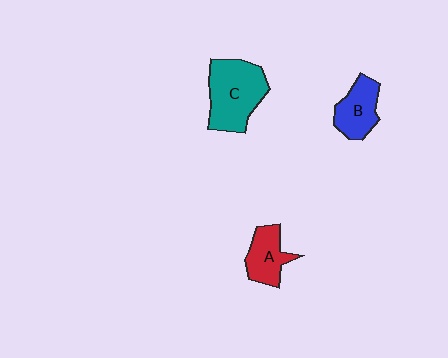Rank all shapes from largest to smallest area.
From largest to smallest: C (teal), B (blue), A (red).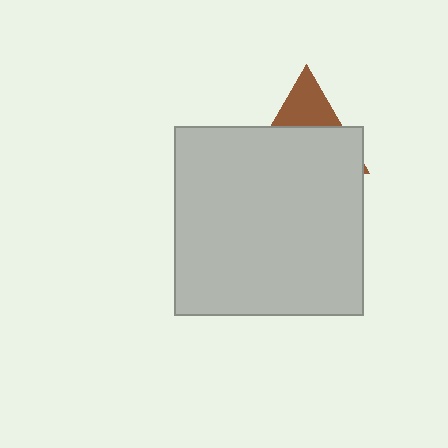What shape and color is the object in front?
The object in front is a light gray square.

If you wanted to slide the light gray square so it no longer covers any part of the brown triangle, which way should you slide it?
Slide it down — that is the most direct way to separate the two shapes.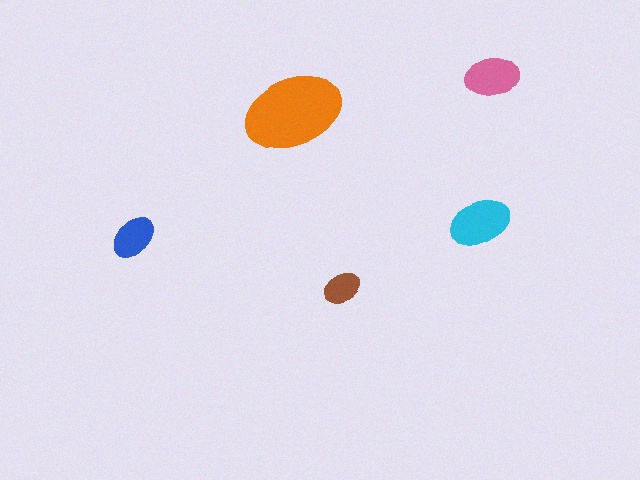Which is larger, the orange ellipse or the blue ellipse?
The orange one.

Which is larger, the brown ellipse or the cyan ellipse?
The cyan one.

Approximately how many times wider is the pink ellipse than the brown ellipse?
About 1.5 times wider.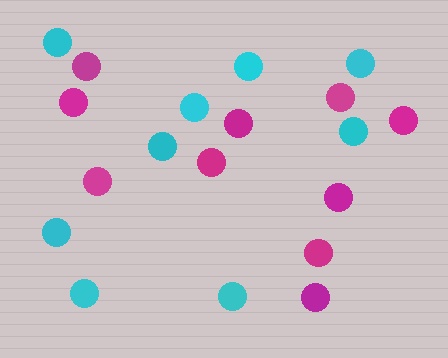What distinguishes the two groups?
There are 2 groups: one group of cyan circles (9) and one group of magenta circles (10).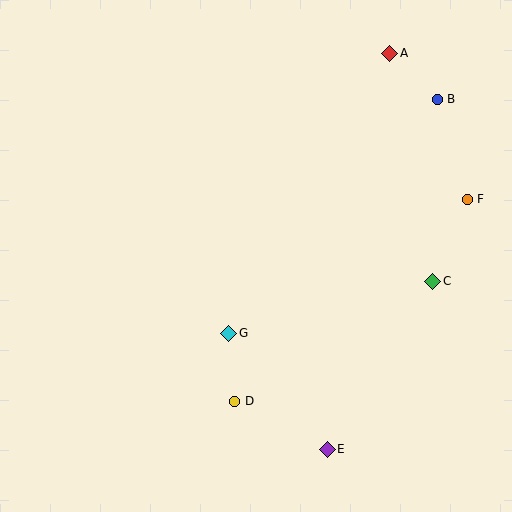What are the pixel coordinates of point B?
Point B is at (437, 99).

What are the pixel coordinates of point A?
Point A is at (390, 53).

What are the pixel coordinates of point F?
Point F is at (467, 199).